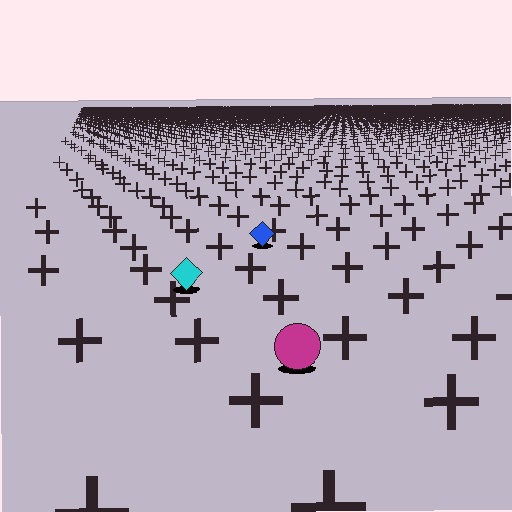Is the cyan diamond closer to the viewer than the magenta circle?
No. The magenta circle is closer — you can tell from the texture gradient: the ground texture is coarser near it.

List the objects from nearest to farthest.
From nearest to farthest: the magenta circle, the cyan diamond, the blue diamond.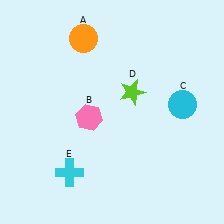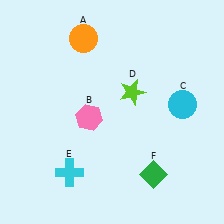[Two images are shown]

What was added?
A green diamond (F) was added in Image 2.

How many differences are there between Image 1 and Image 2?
There is 1 difference between the two images.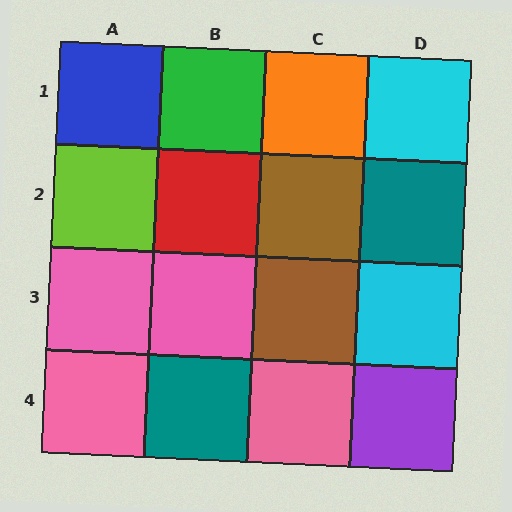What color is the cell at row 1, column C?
Orange.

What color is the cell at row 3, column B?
Pink.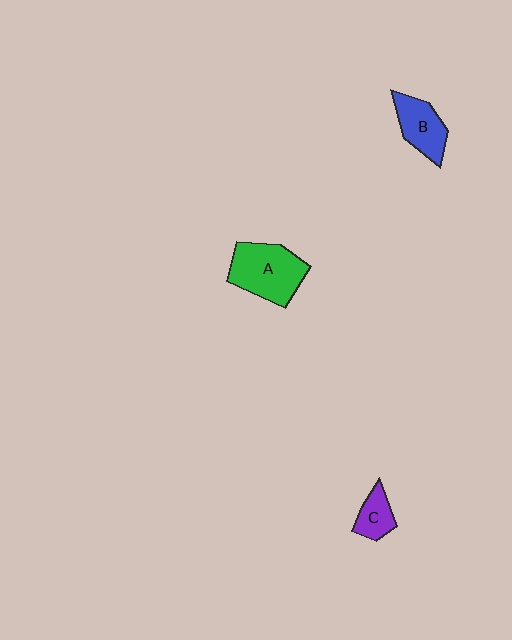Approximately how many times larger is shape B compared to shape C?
Approximately 1.6 times.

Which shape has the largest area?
Shape A (green).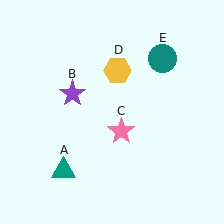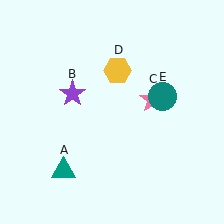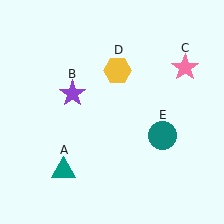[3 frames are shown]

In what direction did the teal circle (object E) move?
The teal circle (object E) moved down.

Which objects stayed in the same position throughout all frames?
Teal triangle (object A) and purple star (object B) and yellow hexagon (object D) remained stationary.